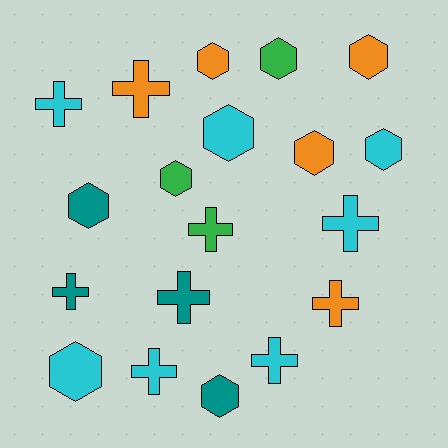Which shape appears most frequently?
Hexagon, with 10 objects.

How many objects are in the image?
There are 19 objects.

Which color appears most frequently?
Cyan, with 7 objects.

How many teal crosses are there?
There are 2 teal crosses.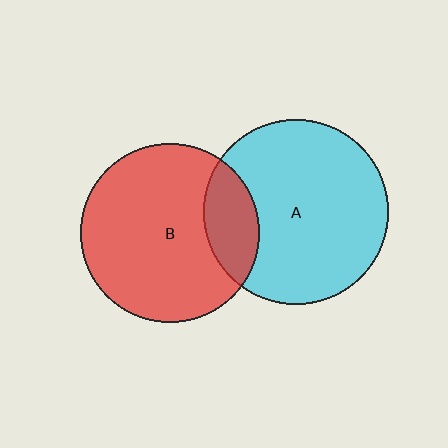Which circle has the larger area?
Circle A (cyan).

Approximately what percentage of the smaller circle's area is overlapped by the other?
Approximately 20%.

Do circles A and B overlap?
Yes.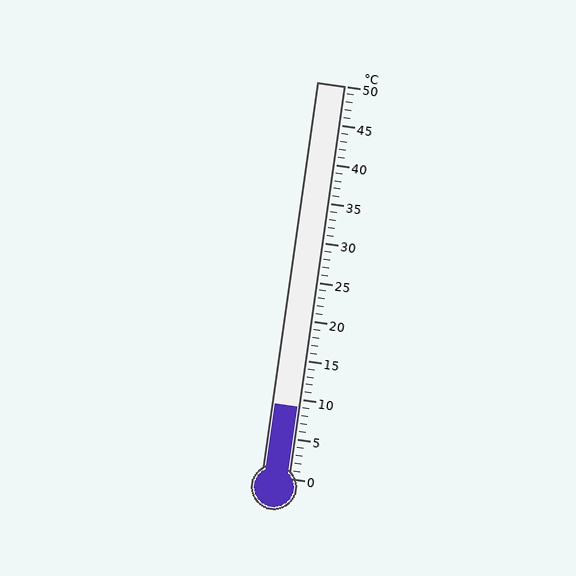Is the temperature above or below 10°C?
The temperature is below 10°C.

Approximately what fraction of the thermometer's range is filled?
The thermometer is filled to approximately 20% of its range.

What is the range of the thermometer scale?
The thermometer scale ranges from 0°C to 50°C.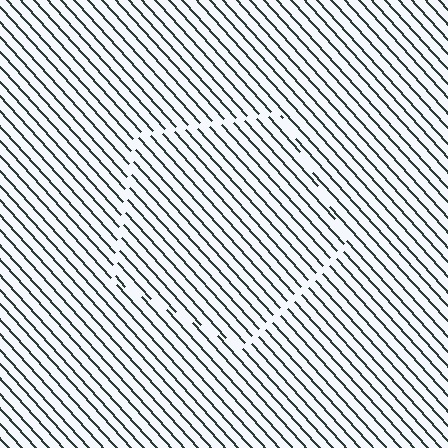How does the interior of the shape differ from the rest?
The interior of the shape contains the same grating, shifted by half a period — the contour is defined by the phase discontinuity where line-ends from the inner and outer gratings abut.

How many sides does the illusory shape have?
5 sides — the line-ends trace a pentagon.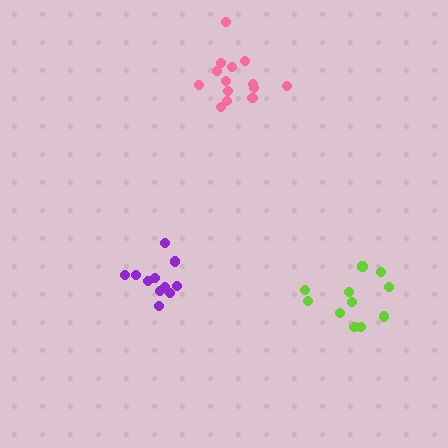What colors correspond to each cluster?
The clusters are colored: purple, pink, lime.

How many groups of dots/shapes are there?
There are 3 groups.